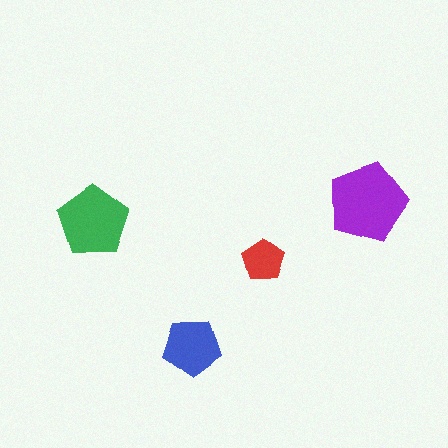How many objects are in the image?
There are 4 objects in the image.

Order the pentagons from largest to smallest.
the purple one, the green one, the blue one, the red one.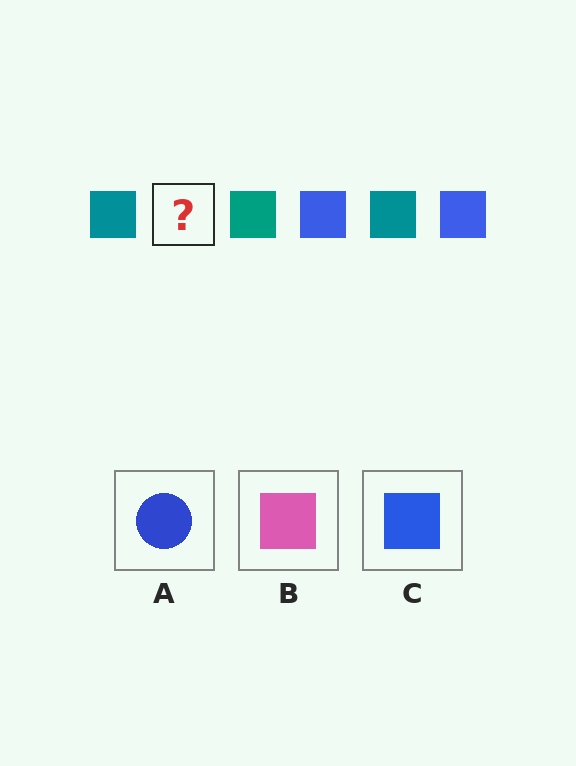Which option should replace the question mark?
Option C.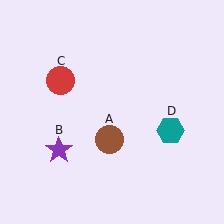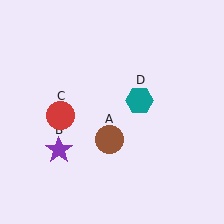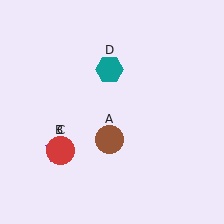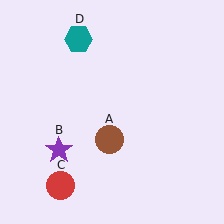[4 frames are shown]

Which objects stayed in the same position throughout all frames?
Brown circle (object A) and purple star (object B) remained stationary.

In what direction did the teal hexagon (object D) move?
The teal hexagon (object D) moved up and to the left.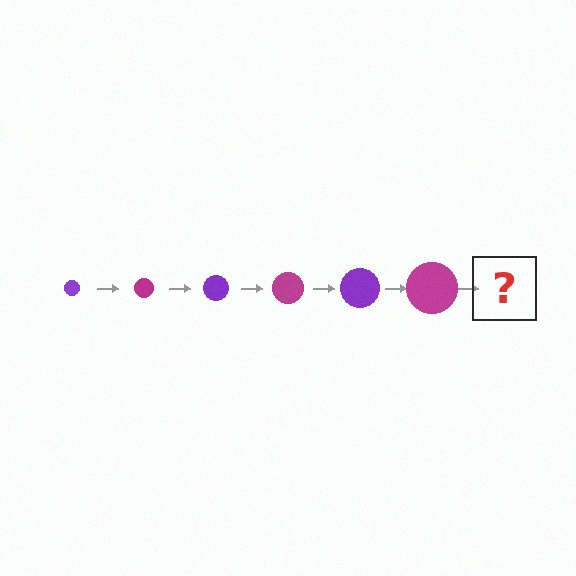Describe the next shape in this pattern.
It should be a purple circle, larger than the previous one.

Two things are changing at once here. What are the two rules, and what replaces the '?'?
The two rules are that the circle grows larger each step and the color cycles through purple and magenta. The '?' should be a purple circle, larger than the previous one.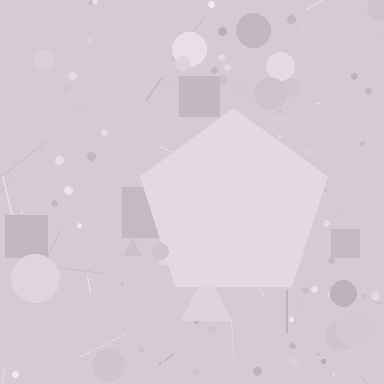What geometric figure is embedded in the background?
A pentagon is embedded in the background.